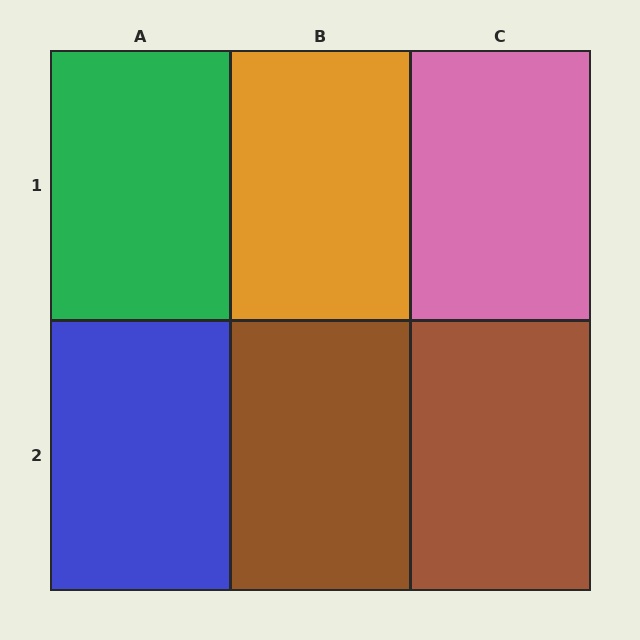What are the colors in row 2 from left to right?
Blue, brown, brown.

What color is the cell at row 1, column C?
Pink.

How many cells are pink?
1 cell is pink.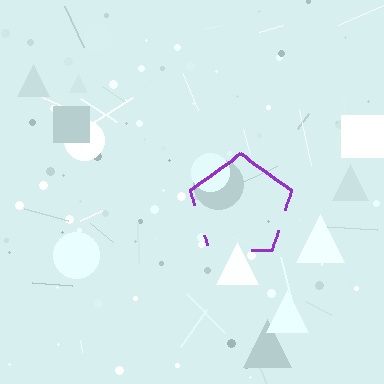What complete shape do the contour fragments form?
The contour fragments form a pentagon.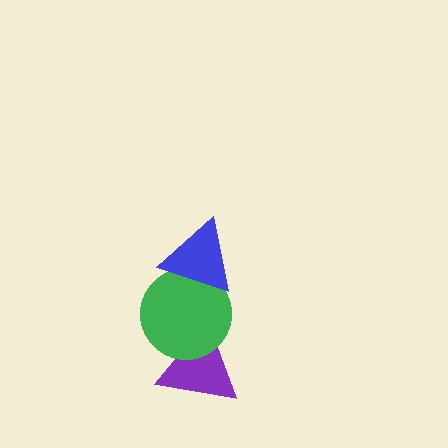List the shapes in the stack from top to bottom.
From top to bottom: the blue triangle, the green circle, the purple triangle.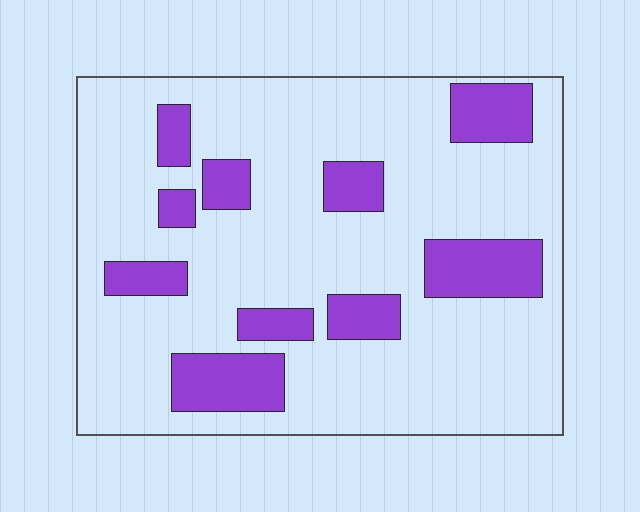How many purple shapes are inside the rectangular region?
10.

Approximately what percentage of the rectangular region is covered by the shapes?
Approximately 20%.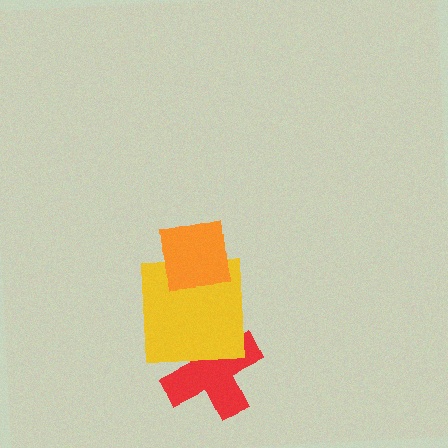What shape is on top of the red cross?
The yellow square is on top of the red cross.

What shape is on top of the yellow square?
The orange square is on top of the yellow square.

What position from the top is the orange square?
The orange square is 1st from the top.